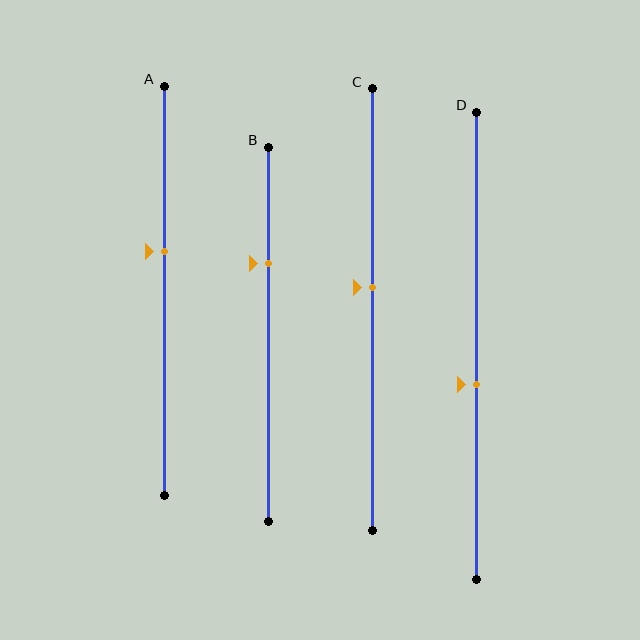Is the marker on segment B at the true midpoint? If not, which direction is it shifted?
No, the marker on segment B is shifted upward by about 19% of the segment length.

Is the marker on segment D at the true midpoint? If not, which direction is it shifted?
No, the marker on segment D is shifted downward by about 8% of the segment length.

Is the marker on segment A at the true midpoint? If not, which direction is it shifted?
No, the marker on segment A is shifted upward by about 10% of the segment length.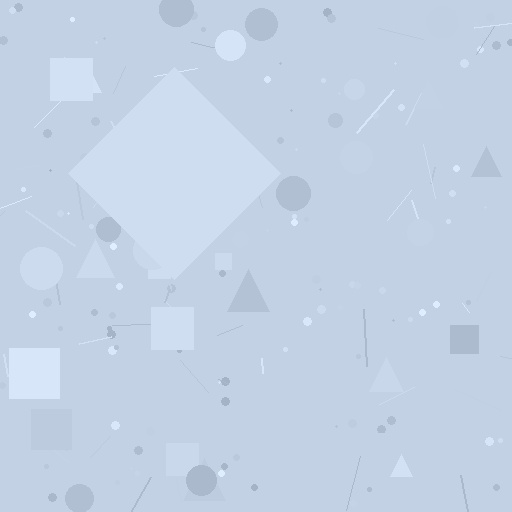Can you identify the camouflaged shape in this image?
The camouflaged shape is a diamond.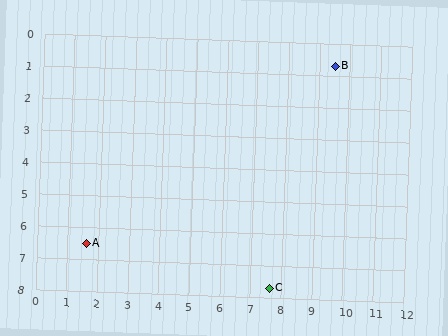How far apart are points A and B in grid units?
Points A and B are about 9.8 grid units apart.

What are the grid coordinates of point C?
Point C is at approximately (7.6, 7.7).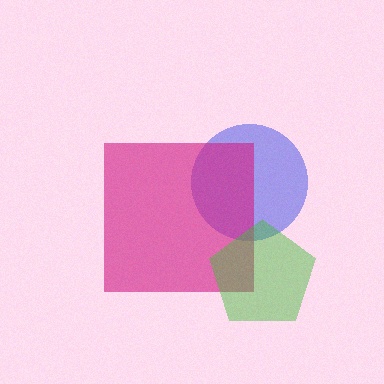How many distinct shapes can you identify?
There are 3 distinct shapes: a blue circle, a magenta square, a green pentagon.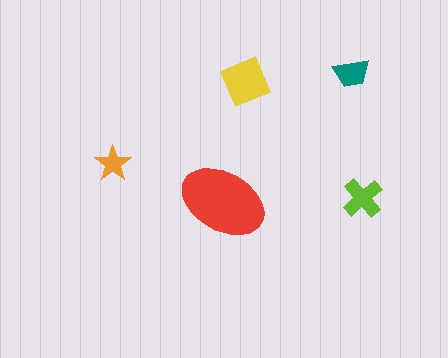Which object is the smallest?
The orange star.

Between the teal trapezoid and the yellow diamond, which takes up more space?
The yellow diamond.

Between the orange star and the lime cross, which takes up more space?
The lime cross.